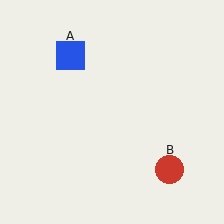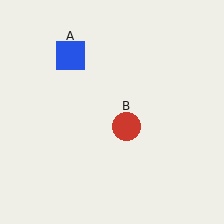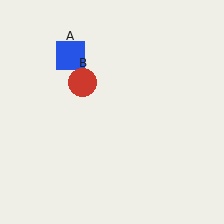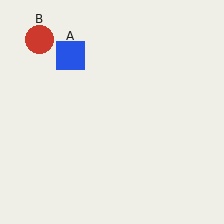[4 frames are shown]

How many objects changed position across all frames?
1 object changed position: red circle (object B).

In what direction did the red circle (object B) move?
The red circle (object B) moved up and to the left.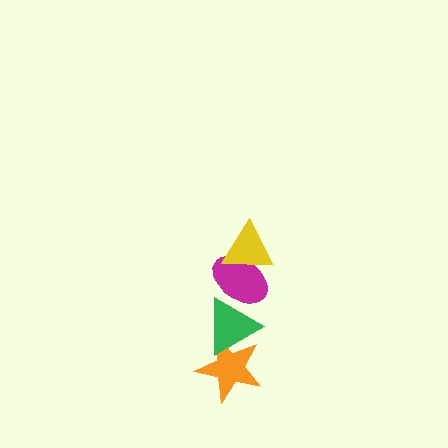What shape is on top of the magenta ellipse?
The yellow triangle is on top of the magenta ellipse.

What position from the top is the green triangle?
The green triangle is 3rd from the top.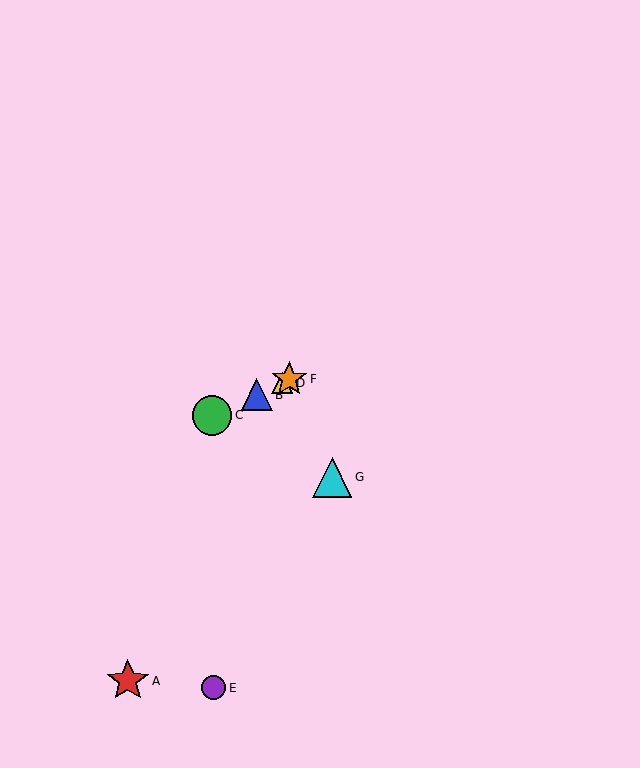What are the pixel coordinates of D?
Object D is at (282, 383).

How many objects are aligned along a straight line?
4 objects (B, C, D, F) are aligned along a straight line.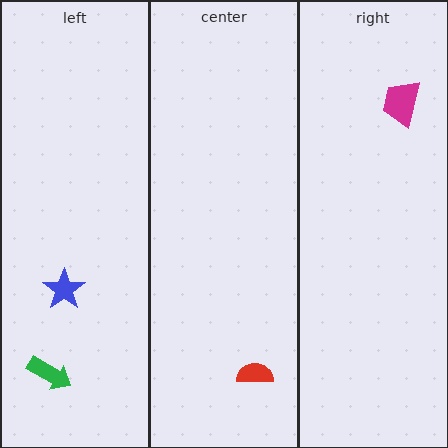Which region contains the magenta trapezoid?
The right region.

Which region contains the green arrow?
The left region.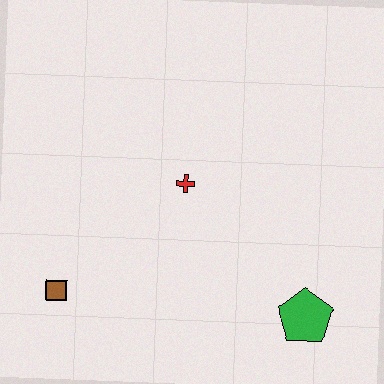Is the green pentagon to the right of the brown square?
Yes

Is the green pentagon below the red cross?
Yes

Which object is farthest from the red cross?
The green pentagon is farthest from the red cross.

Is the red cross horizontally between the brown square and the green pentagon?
Yes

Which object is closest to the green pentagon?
The red cross is closest to the green pentagon.